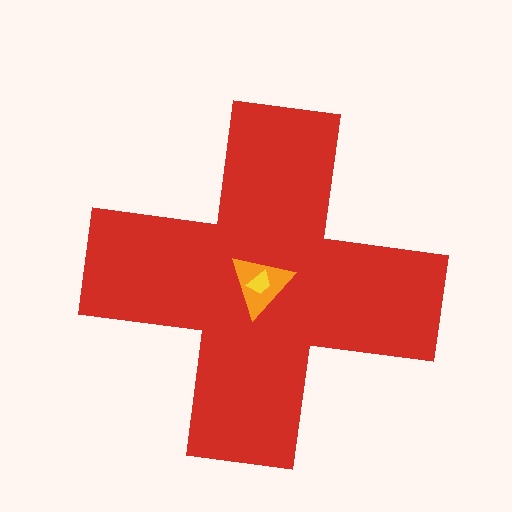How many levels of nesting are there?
3.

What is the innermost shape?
The yellow trapezoid.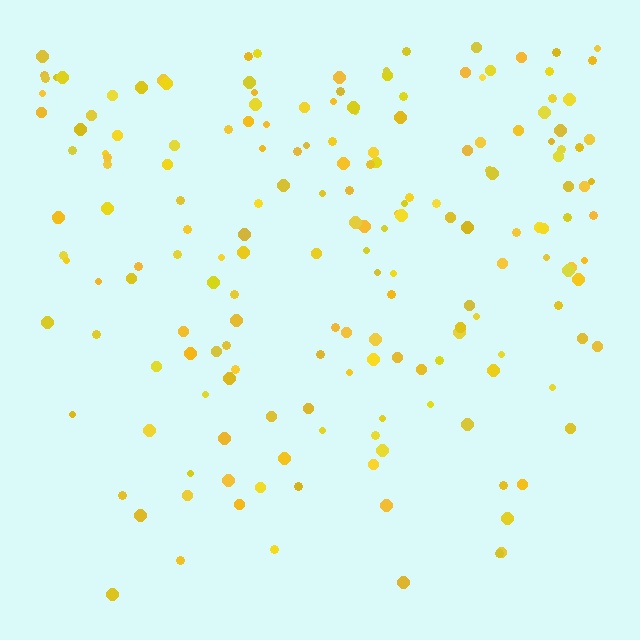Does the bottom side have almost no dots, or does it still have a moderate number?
Still a moderate number, just noticeably fewer than the top.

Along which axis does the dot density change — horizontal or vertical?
Vertical.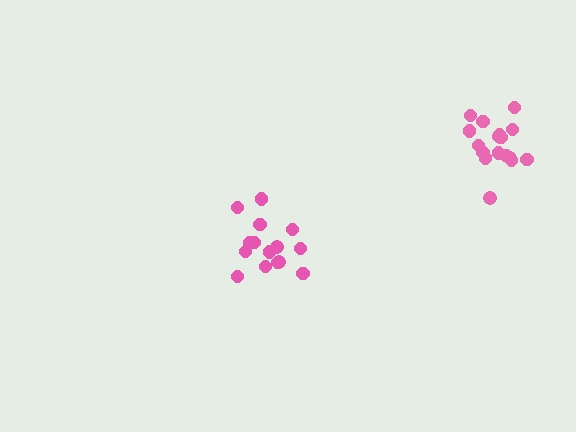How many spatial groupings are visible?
There are 2 spatial groupings.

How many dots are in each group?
Group 1: 17 dots, Group 2: 15 dots (32 total).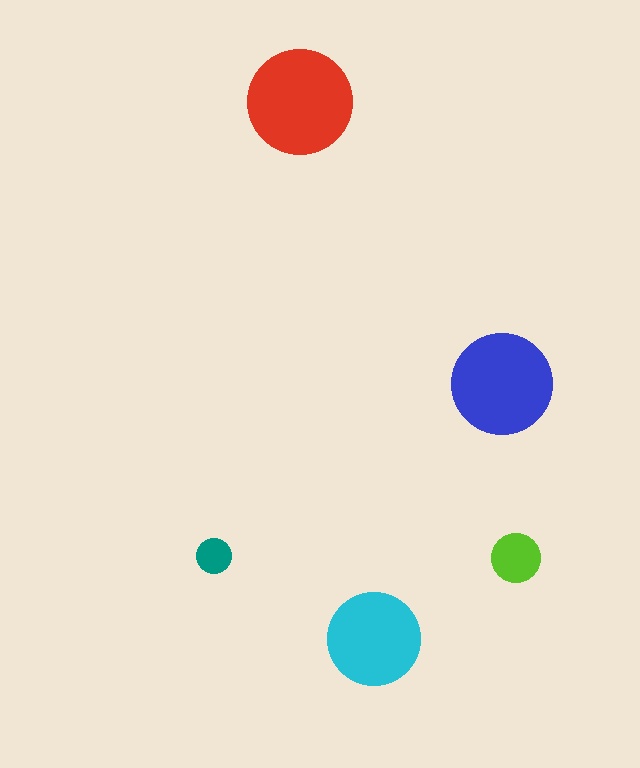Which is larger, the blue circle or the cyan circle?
The blue one.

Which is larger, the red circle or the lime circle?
The red one.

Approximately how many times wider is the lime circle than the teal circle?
About 1.5 times wider.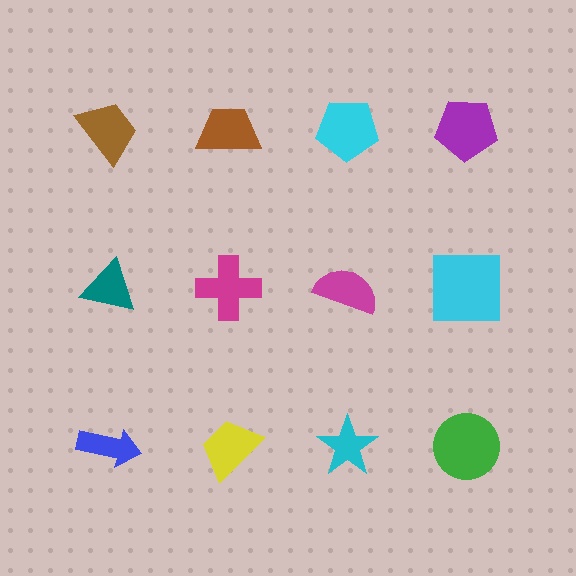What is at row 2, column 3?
A magenta semicircle.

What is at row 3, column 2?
A yellow trapezoid.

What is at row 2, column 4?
A cyan square.